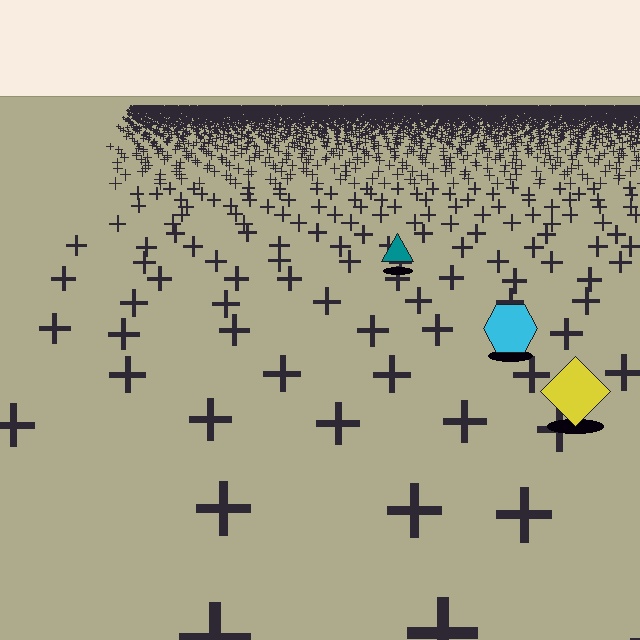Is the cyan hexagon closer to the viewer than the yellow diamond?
No. The yellow diamond is closer — you can tell from the texture gradient: the ground texture is coarser near it.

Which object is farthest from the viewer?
The teal triangle is farthest from the viewer. It appears smaller and the ground texture around it is denser.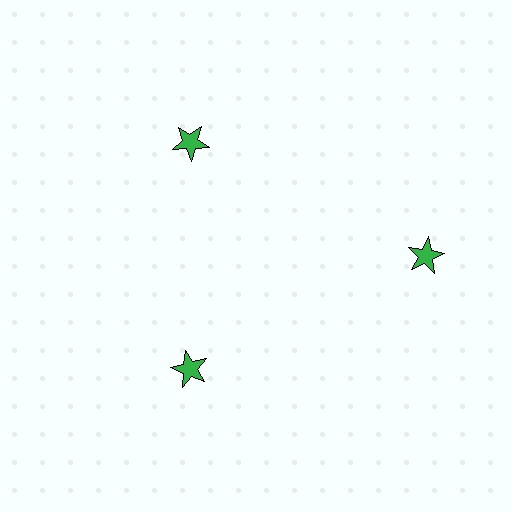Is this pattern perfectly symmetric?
No. The 3 green stars are arranged in a ring, but one element near the 3 o'clock position is pushed outward from the center, breaking the 3-fold rotational symmetry.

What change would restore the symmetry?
The symmetry would be restored by moving it inward, back onto the ring so that all 3 stars sit at equal angles and equal distance from the center.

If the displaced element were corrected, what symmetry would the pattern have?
It would have 3-fold rotational symmetry — the pattern would map onto itself every 120 degrees.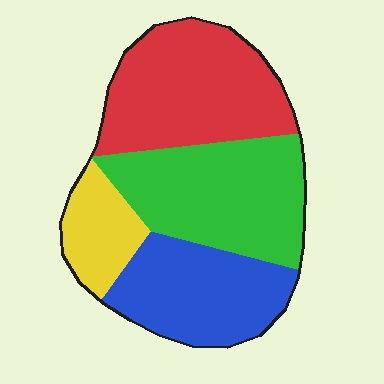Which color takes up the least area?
Yellow, at roughly 10%.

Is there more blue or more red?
Red.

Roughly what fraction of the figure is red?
Red covers about 30% of the figure.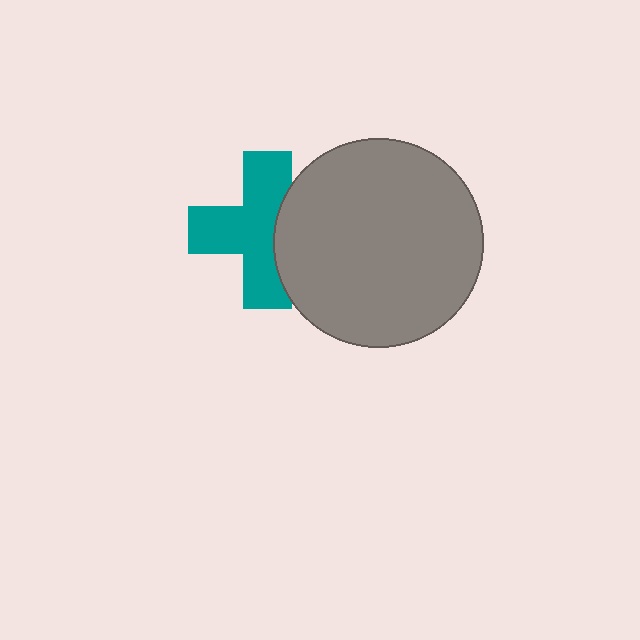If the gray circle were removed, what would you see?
You would see the complete teal cross.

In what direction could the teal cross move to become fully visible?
The teal cross could move left. That would shift it out from behind the gray circle entirely.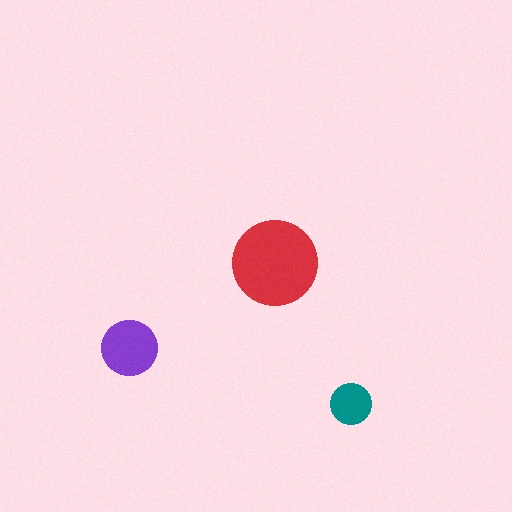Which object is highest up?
The red circle is topmost.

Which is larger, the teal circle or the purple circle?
The purple one.